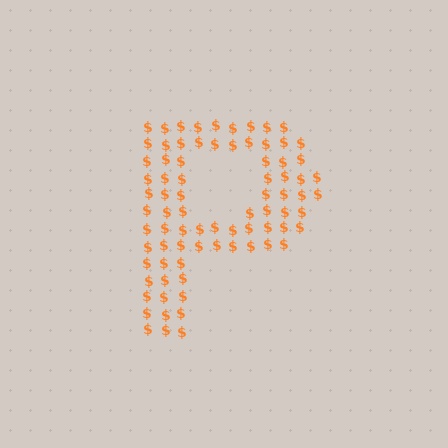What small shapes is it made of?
It is made of small dollar signs.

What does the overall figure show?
The overall figure shows the letter P.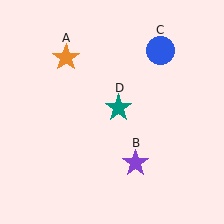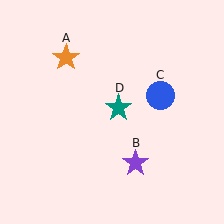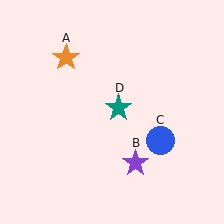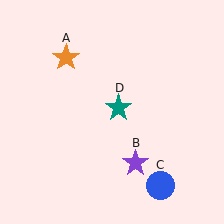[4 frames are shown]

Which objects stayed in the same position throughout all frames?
Orange star (object A) and purple star (object B) and teal star (object D) remained stationary.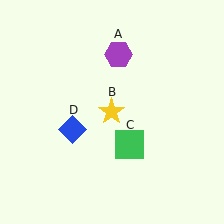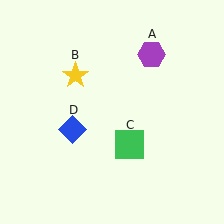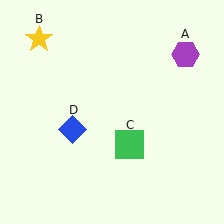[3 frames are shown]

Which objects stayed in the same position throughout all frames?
Green square (object C) and blue diamond (object D) remained stationary.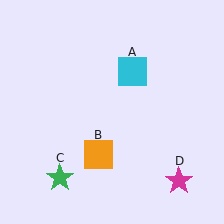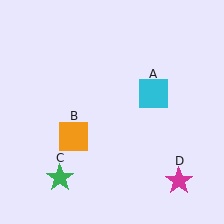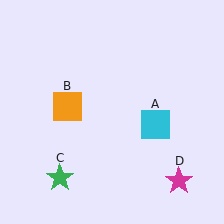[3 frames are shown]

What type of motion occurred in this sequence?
The cyan square (object A), orange square (object B) rotated clockwise around the center of the scene.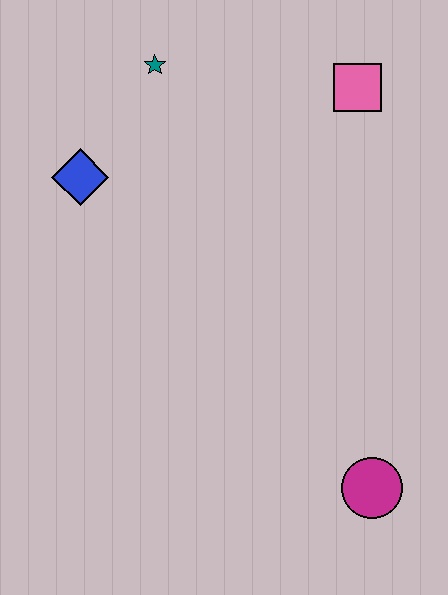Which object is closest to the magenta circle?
The pink square is closest to the magenta circle.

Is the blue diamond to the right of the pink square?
No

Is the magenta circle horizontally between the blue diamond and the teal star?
No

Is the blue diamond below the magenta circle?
No